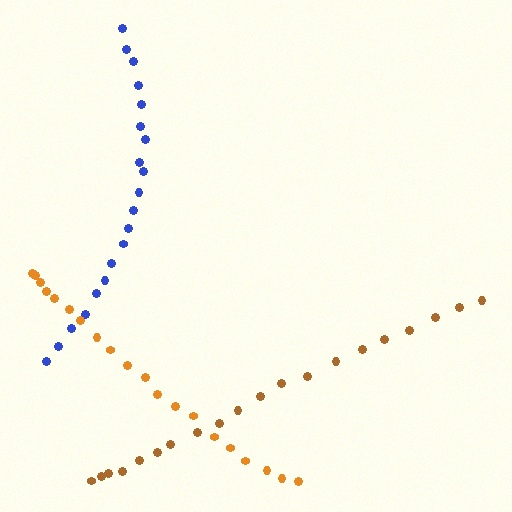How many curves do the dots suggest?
There are 3 distinct paths.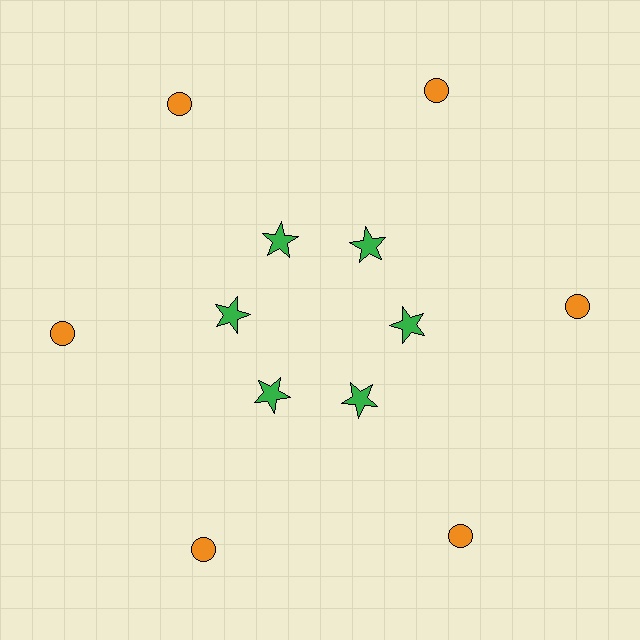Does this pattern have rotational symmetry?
Yes, this pattern has 6-fold rotational symmetry. It looks the same after rotating 60 degrees around the center.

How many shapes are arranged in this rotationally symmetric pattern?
There are 12 shapes, arranged in 6 groups of 2.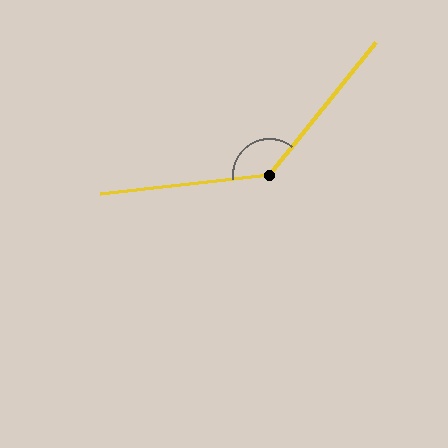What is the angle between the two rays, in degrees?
Approximately 135 degrees.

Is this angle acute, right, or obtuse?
It is obtuse.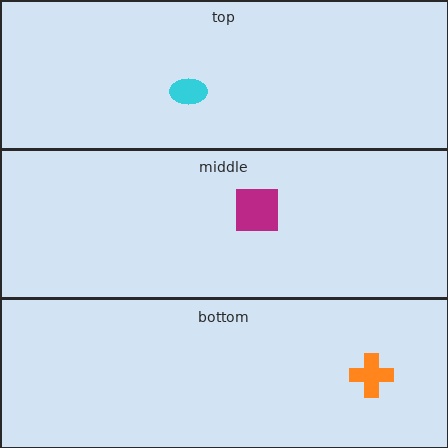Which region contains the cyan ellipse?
The top region.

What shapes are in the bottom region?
The orange cross.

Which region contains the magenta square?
The middle region.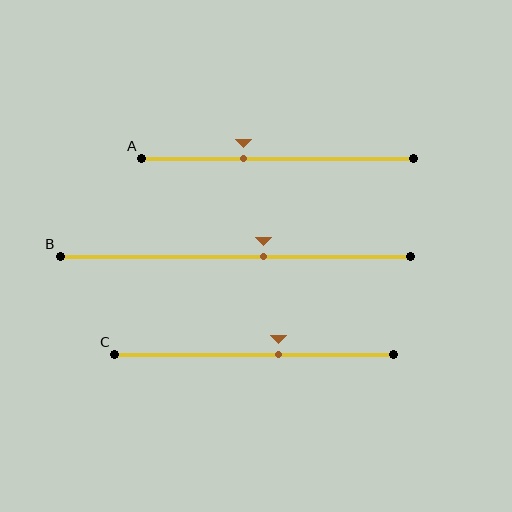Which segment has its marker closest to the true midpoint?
Segment B has its marker closest to the true midpoint.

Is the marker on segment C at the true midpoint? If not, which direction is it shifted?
No, the marker on segment C is shifted to the right by about 9% of the segment length.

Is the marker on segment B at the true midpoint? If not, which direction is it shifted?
No, the marker on segment B is shifted to the right by about 8% of the segment length.